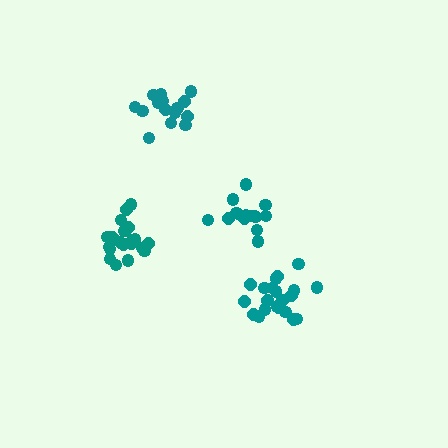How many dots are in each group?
Group 1: 21 dots, Group 2: 21 dots, Group 3: 15 dots, Group 4: 15 dots (72 total).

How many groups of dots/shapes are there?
There are 4 groups.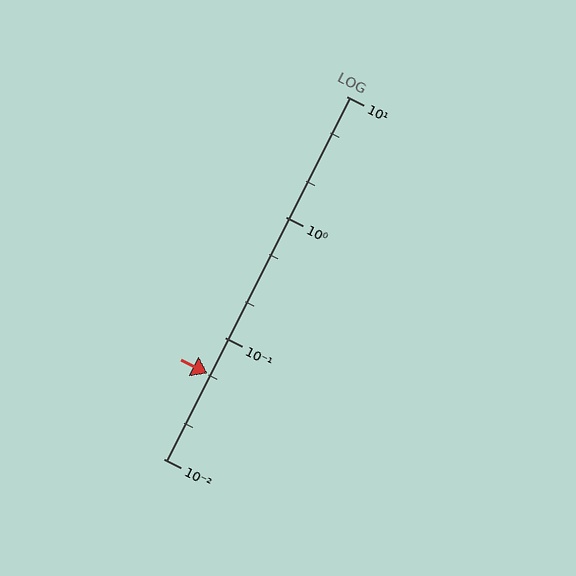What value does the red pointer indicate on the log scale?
The pointer indicates approximately 0.051.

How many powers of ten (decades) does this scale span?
The scale spans 3 decades, from 0.01 to 10.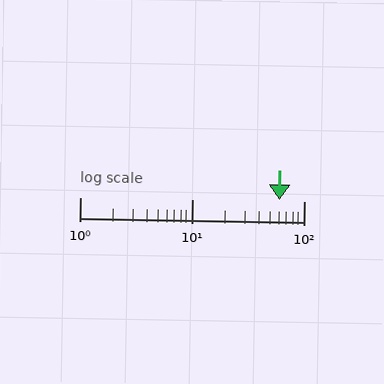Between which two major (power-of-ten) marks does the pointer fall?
The pointer is between 10 and 100.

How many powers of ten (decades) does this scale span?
The scale spans 2 decades, from 1 to 100.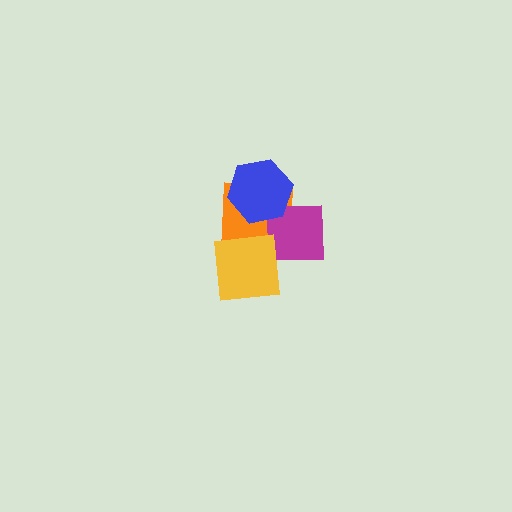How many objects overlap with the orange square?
3 objects overlap with the orange square.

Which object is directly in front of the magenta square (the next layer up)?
The blue hexagon is directly in front of the magenta square.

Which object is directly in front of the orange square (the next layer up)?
The magenta square is directly in front of the orange square.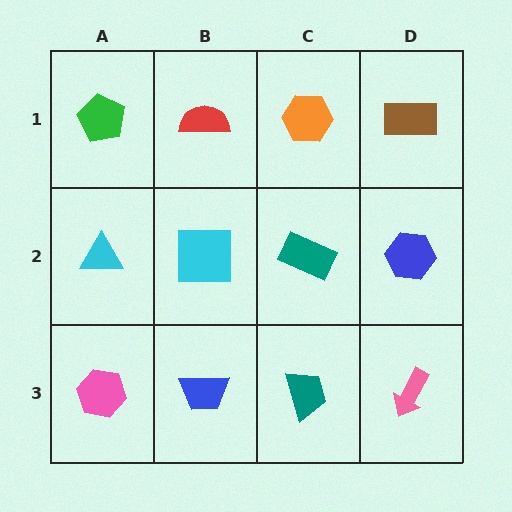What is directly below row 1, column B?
A cyan square.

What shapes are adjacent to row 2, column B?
A red semicircle (row 1, column B), a blue trapezoid (row 3, column B), a cyan triangle (row 2, column A), a teal rectangle (row 2, column C).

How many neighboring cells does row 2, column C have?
4.